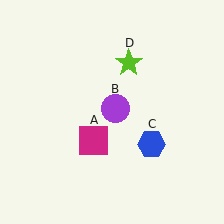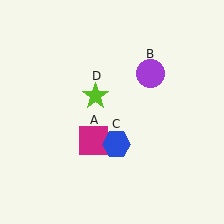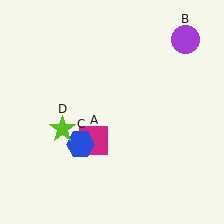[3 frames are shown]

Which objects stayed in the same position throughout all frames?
Magenta square (object A) remained stationary.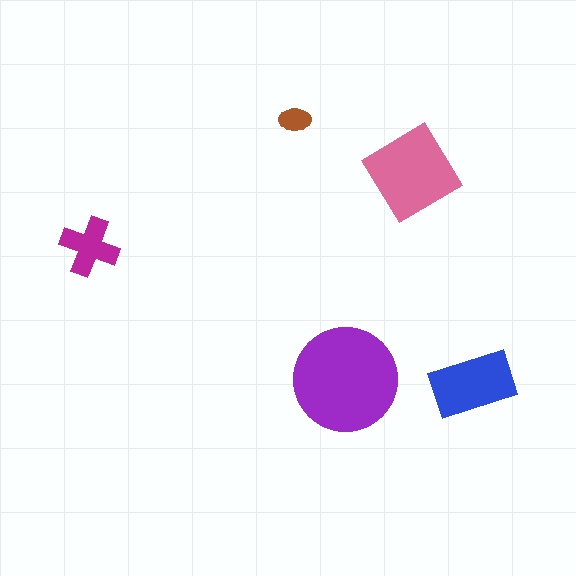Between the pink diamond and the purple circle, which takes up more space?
The purple circle.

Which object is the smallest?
The brown ellipse.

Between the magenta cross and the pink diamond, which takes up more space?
The pink diamond.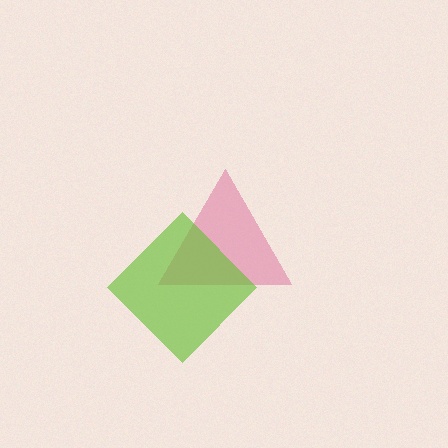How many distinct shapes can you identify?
There are 2 distinct shapes: a pink triangle, a lime diamond.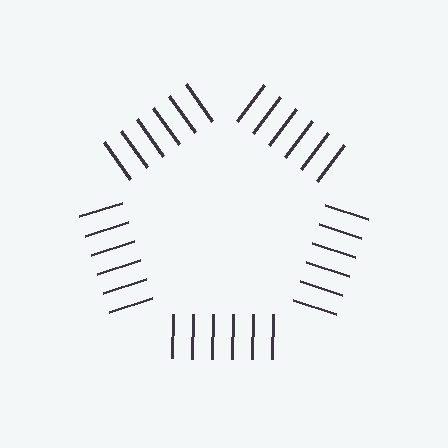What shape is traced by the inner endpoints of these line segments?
An illusory pentagon — the line segments terminate on its edges but no continuous stroke is drawn.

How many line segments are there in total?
30 — 6 along each of the 5 edges.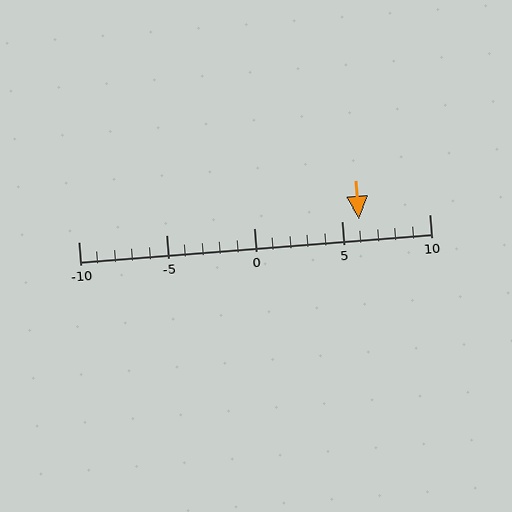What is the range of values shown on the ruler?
The ruler shows values from -10 to 10.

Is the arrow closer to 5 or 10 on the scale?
The arrow is closer to 5.